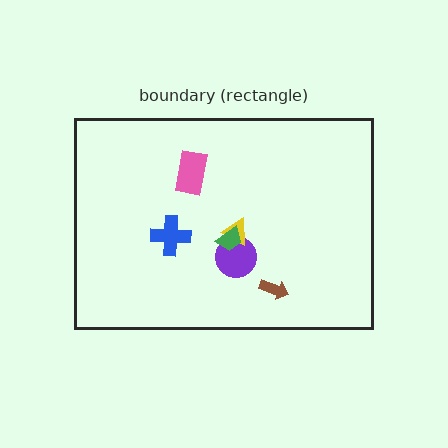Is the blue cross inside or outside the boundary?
Inside.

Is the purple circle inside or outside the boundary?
Inside.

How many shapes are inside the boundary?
6 inside, 0 outside.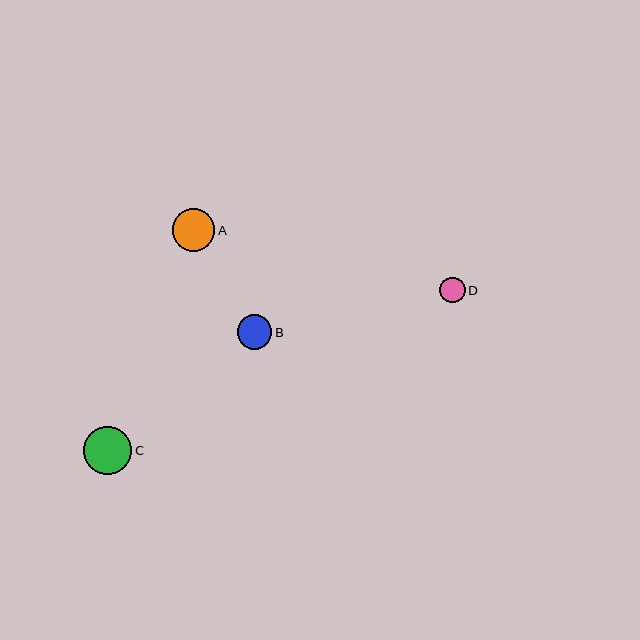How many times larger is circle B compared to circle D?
Circle B is approximately 1.4 times the size of circle D.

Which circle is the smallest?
Circle D is the smallest with a size of approximately 26 pixels.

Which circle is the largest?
Circle C is the largest with a size of approximately 48 pixels.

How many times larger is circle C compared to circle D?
Circle C is approximately 1.9 times the size of circle D.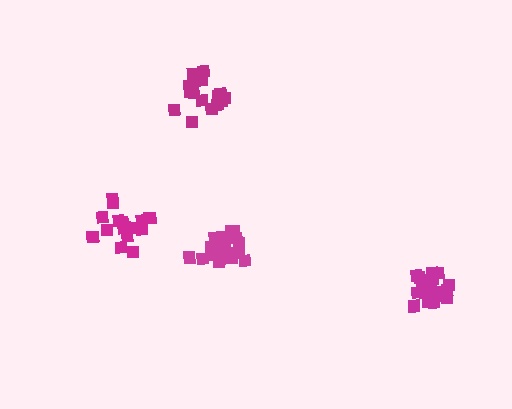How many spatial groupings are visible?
There are 4 spatial groupings.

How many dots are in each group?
Group 1: 16 dots, Group 2: 20 dots, Group 3: 21 dots, Group 4: 17 dots (74 total).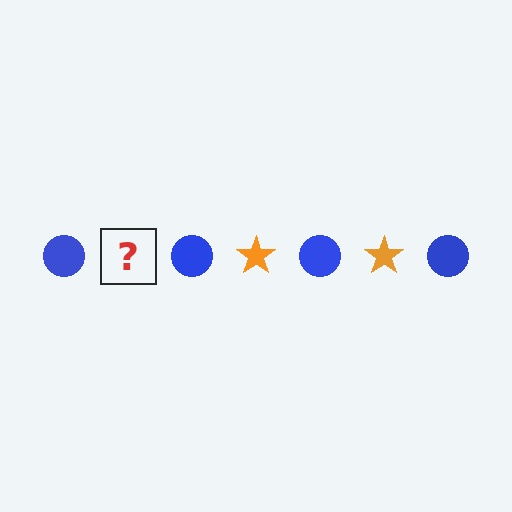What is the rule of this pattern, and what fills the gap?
The rule is that the pattern alternates between blue circle and orange star. The gap should be filled with an orange star.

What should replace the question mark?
The question mark should be replaced with an orange star.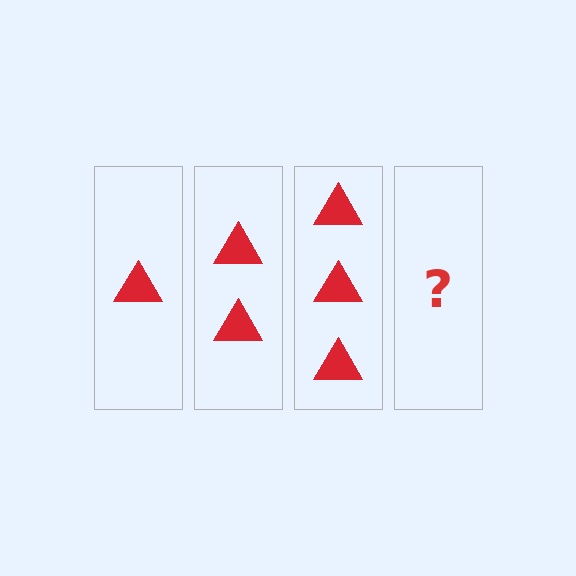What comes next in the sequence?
The next element should be 4 triangles.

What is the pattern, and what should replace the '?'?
The pattern is that each step adds one more triangle. The '?' should be 4 triangles.